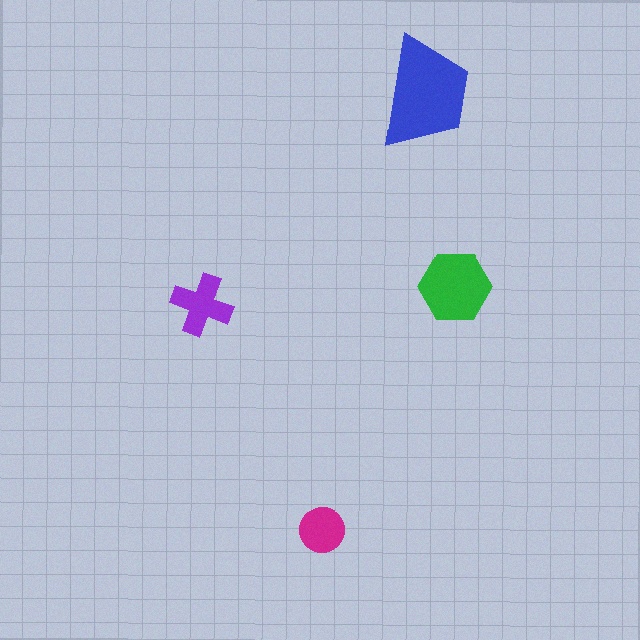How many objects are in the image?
There are 4 objects in the image.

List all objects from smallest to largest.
The magenta circle, the purple cross, the green hexagon, the blue trapezoid.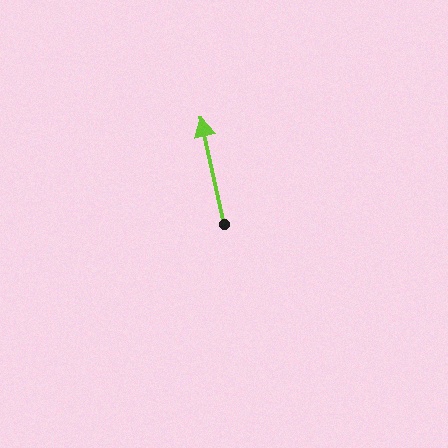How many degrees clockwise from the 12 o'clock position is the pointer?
Approximately 348 degrees.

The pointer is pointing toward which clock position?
Roughly 12 o'clock.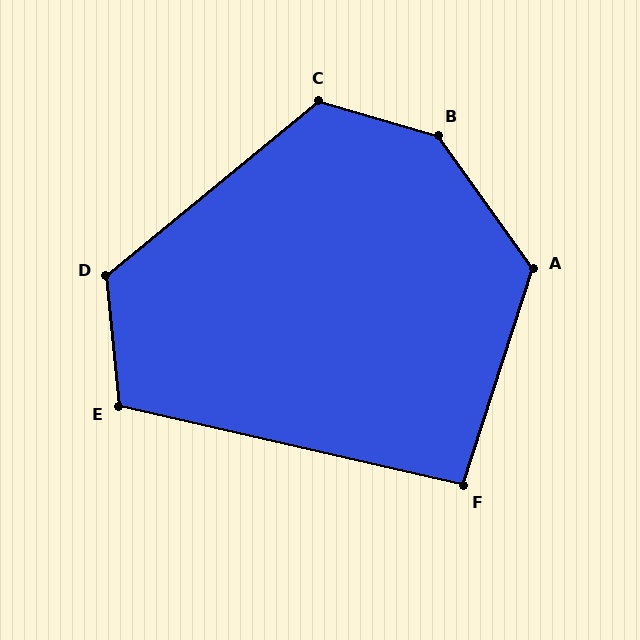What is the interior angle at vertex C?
Approximately 124 degrees (obtuse).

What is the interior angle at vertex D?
Approximately 124 degrees (obtuse).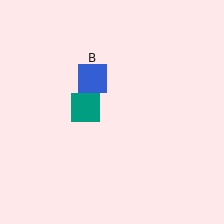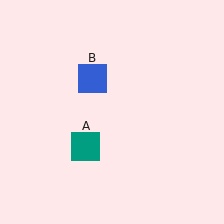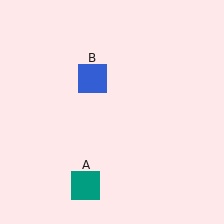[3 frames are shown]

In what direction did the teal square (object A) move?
The teal square (object A) moved down.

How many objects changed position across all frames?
1 object changed position: teal square (object A).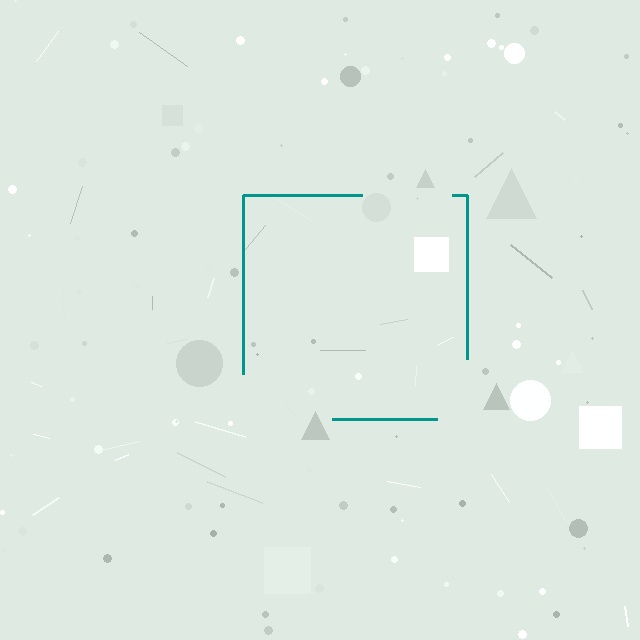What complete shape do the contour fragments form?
The contour fragments form a square.